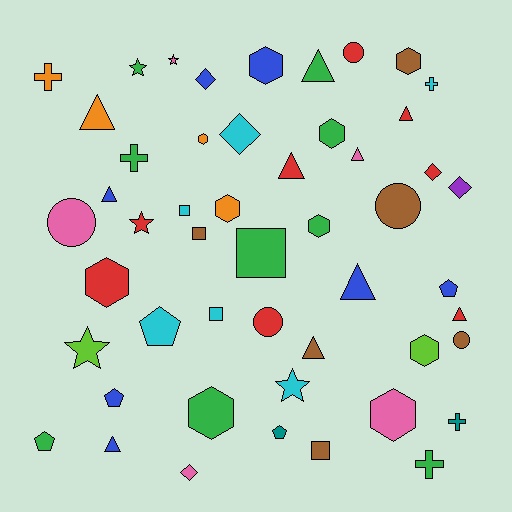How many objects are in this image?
There are 50 objects.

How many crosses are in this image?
There are 5 crosses.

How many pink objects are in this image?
There are 5 pink objects.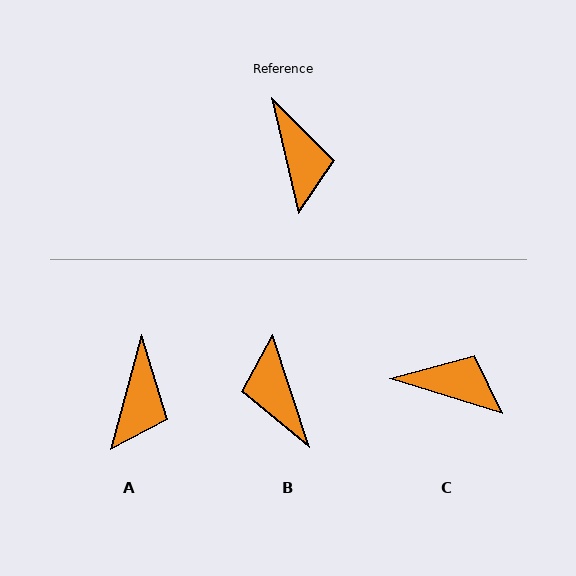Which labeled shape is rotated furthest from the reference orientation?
B, about 175 degrees away.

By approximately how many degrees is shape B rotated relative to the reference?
Approximately 175 degrees clockwise.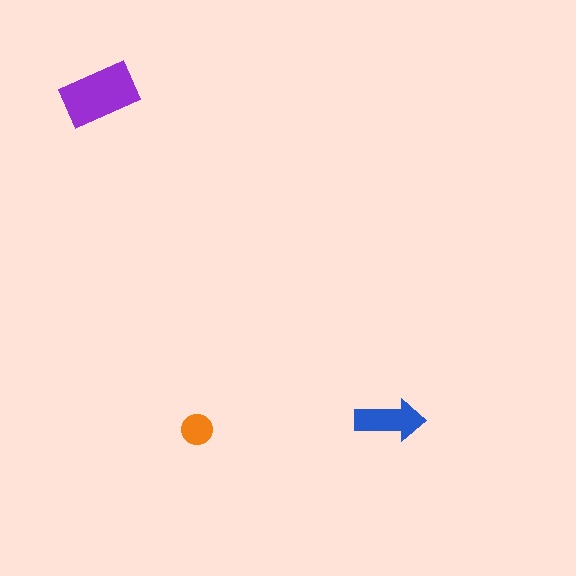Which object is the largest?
The purple rectangle.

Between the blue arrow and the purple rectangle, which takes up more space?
The purple rectangle.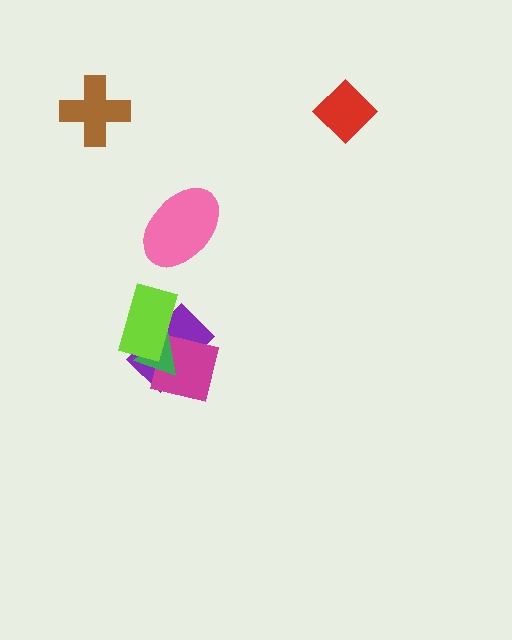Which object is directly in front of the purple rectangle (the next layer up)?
The magenta square is directly in front of the purple rectangle.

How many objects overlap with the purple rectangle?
3 objects overlap with the purple rectangle.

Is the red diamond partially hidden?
No, no other shape covers it.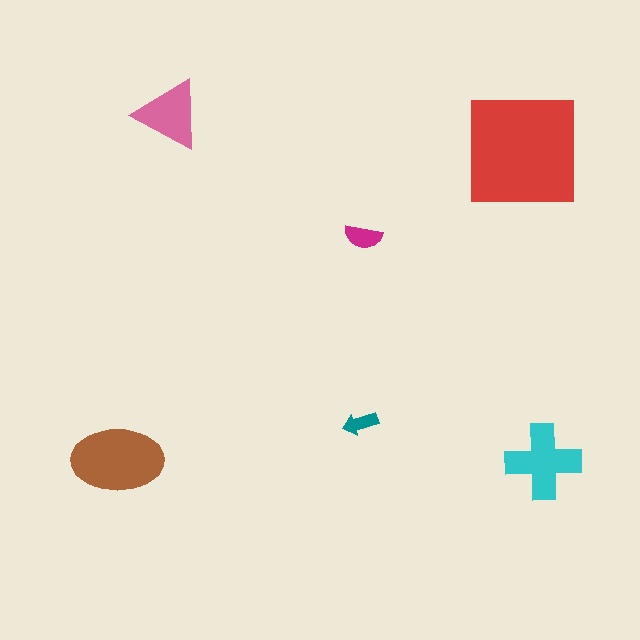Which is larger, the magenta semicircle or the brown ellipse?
The brown ellipse.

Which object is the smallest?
The teal arrow.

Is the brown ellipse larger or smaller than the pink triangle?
Larger.